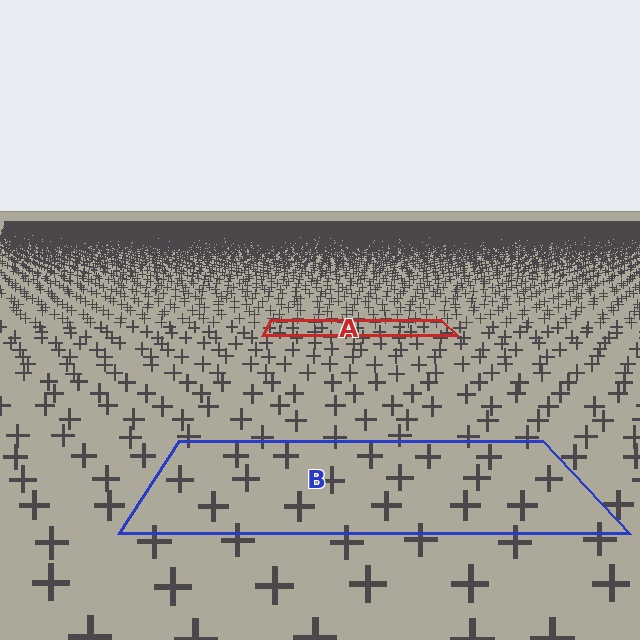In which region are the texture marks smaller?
The texture marks are smaller in region A, because it is farther away.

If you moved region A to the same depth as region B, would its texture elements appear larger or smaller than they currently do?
They would appear larger. At a closer depth, the same texture elements are projected at a bigger on-screen size.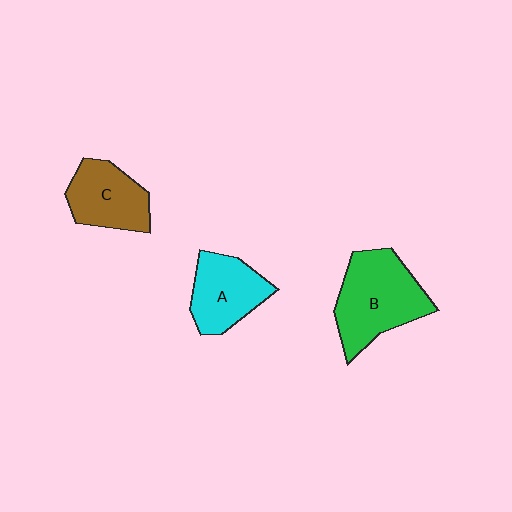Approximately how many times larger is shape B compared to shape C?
Approximately 1.4 times.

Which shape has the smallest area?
Shape C (brown).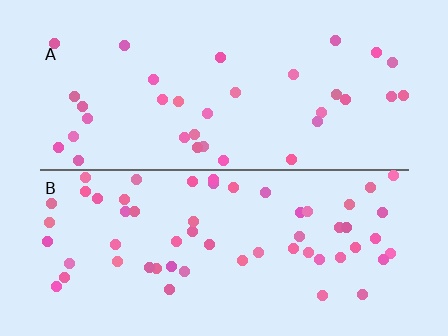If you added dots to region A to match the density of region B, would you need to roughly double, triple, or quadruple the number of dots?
Approximately double.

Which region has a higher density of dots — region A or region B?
B (the bottom).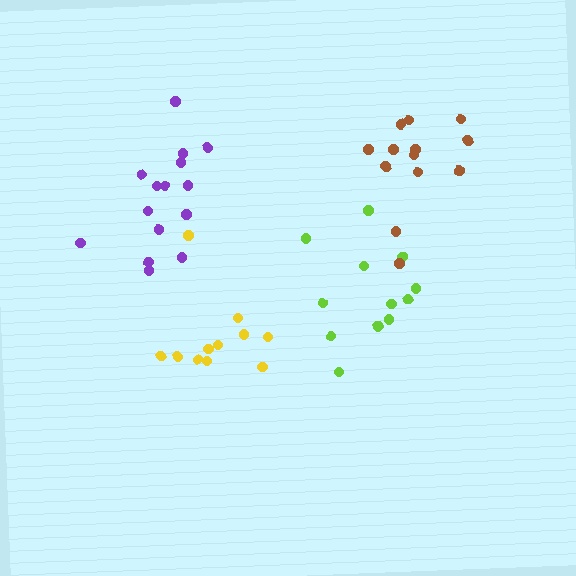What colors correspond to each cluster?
The clusters are colored: yellow, purple, lime, brown.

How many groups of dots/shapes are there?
There are 4 groups.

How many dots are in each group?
Group 1: 11 dots, Group 2: 15 dots, Group 3: 12 dots, Group 4: 13 dots (51 total).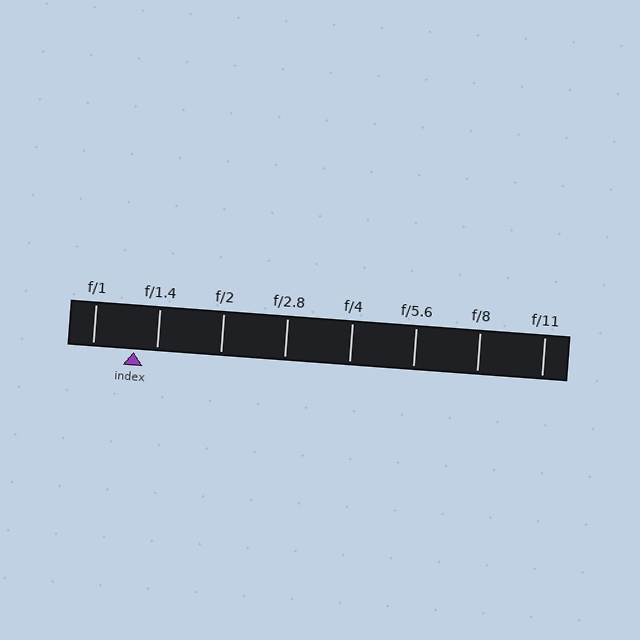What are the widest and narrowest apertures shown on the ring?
The widest aperture shown is f/1 and the narrowest is f/11.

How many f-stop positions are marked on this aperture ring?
There are 8 f-stop positions marked.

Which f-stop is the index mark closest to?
The index mark is closest to f/1.4.